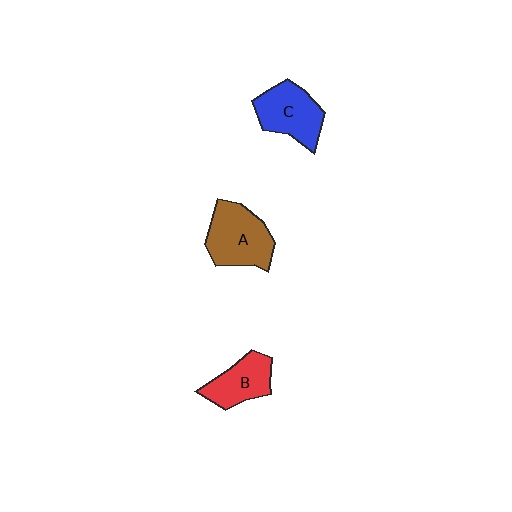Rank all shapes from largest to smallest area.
From largest to smallest: A (brown), C (blue), B (red).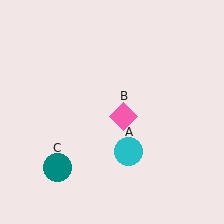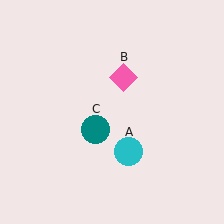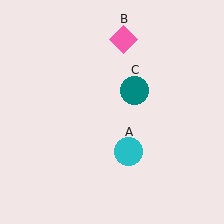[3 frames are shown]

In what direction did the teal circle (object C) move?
The teal circle (object C) moved up and to the right.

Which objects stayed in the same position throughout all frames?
Cyan circle (object A) remained stationary.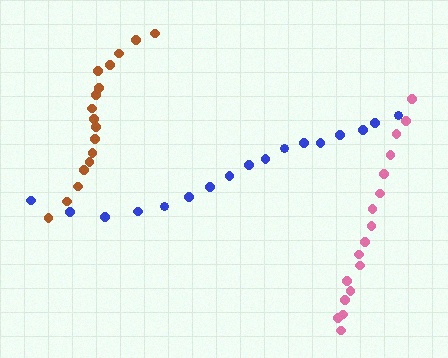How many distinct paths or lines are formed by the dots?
There are 3 distinct paths.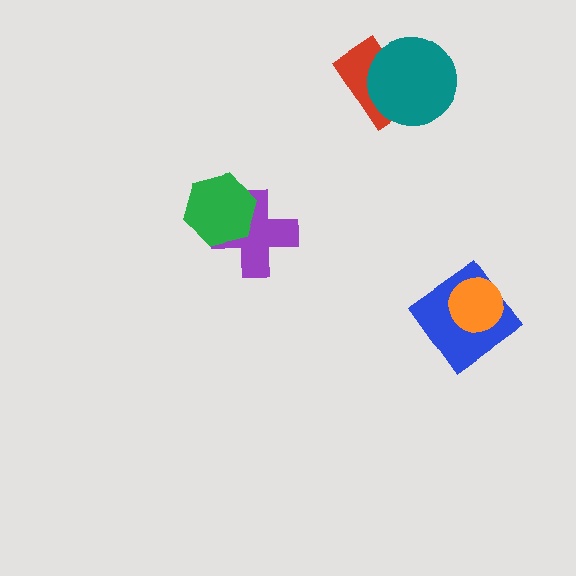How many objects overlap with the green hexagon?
1 object overlaps with the green hexagon.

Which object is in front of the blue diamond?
The orange circle is in front of the blue diamond.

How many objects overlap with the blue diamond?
1 object overlaps with the blue diamond.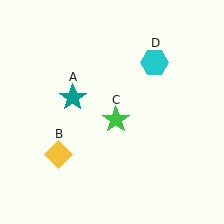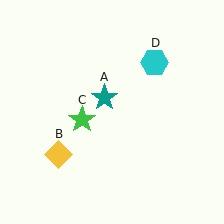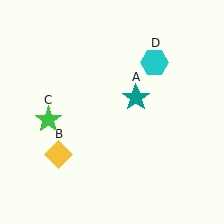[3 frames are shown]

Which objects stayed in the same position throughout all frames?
Yellow diamond (object B) and cyan hexagon (object D) remained stationary.